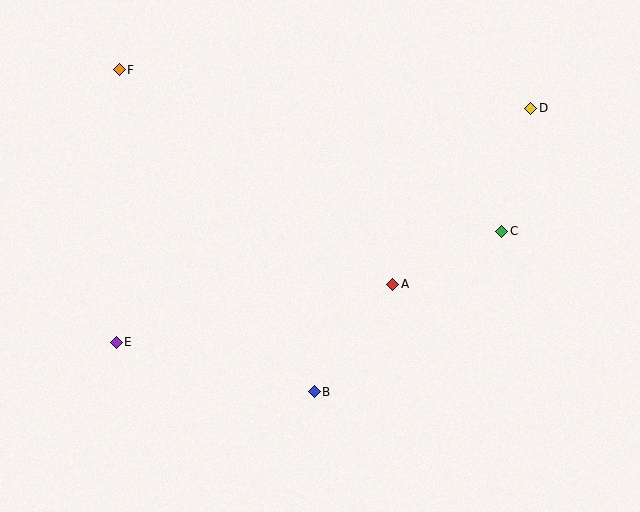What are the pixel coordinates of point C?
Point C is at (502, 231).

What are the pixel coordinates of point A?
Point A is at (393, 284).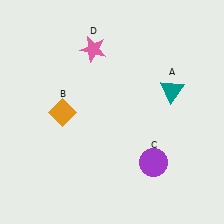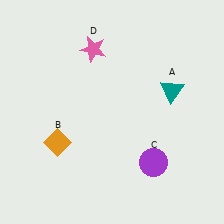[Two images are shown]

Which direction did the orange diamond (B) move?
The orange diamond (B) moved down.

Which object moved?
The orange diamond (B) moved down.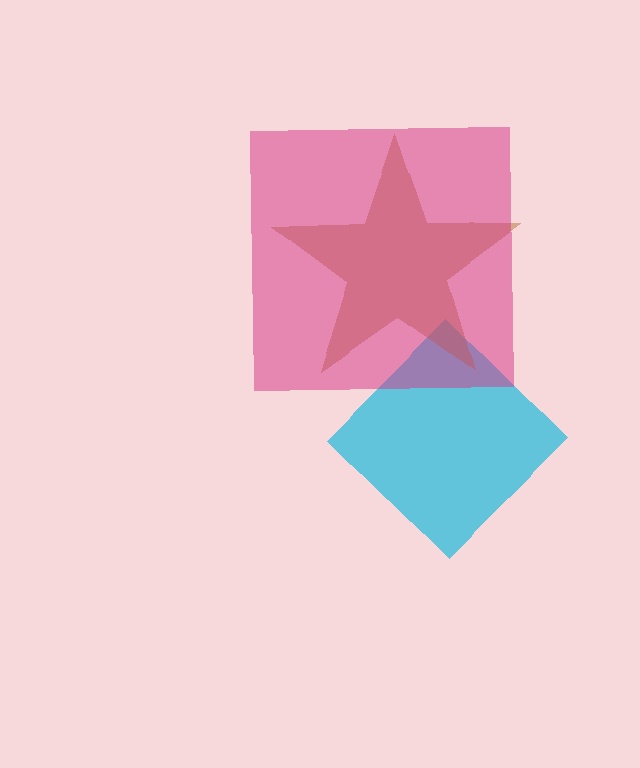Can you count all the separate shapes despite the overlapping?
Yes, there are 3 separate shapes.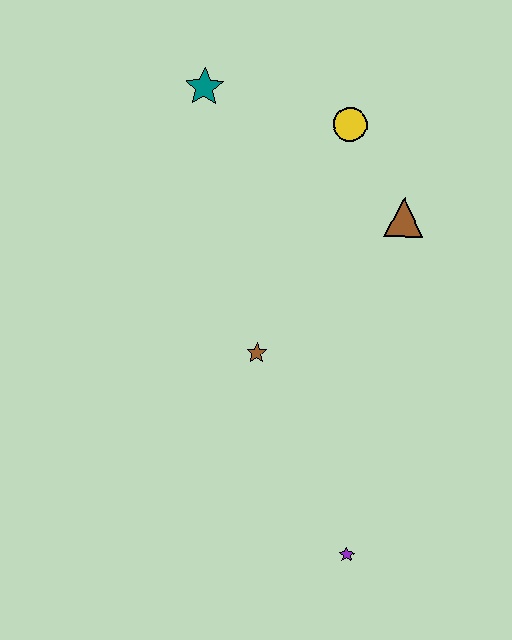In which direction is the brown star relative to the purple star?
The brown star is above the purple star.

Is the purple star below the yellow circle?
Yes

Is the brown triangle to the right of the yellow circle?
Yes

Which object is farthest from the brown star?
The teal star is farthest from the brown star.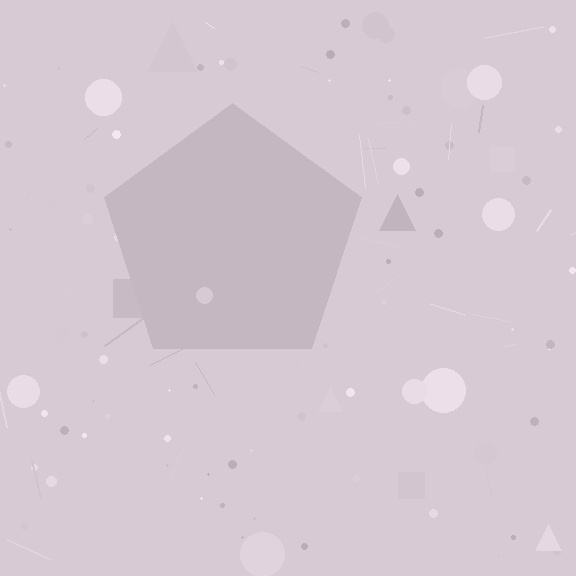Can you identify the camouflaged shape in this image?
The camouflaged shape is a pentagon.